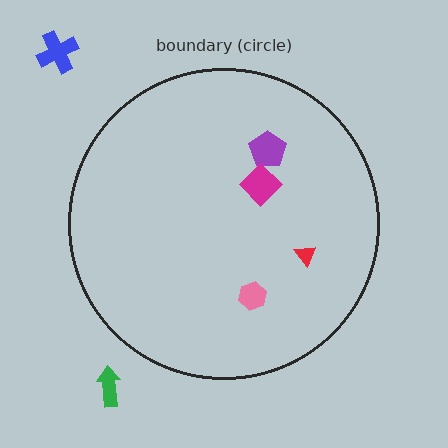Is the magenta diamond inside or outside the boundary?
Inside.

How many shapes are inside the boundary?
4 inside, 2 outside.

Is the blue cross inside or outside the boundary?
Outside.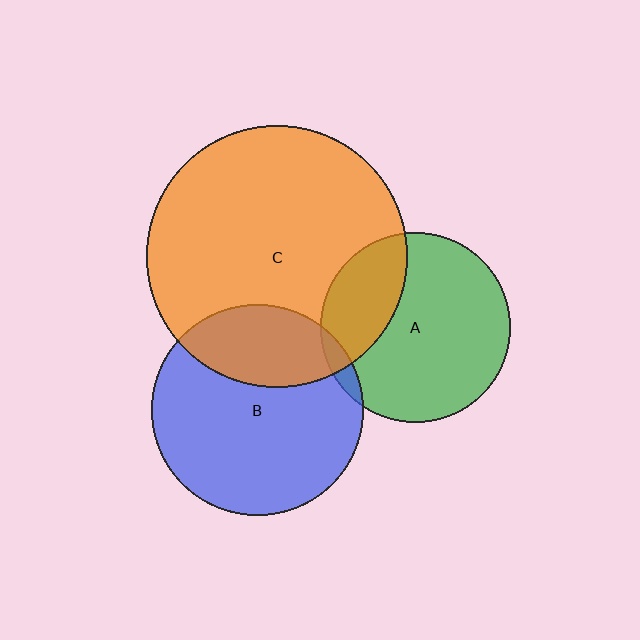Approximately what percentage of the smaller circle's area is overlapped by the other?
Approximately 25%.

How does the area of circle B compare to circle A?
Approximately 1.2 times.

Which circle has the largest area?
Circle C (orange).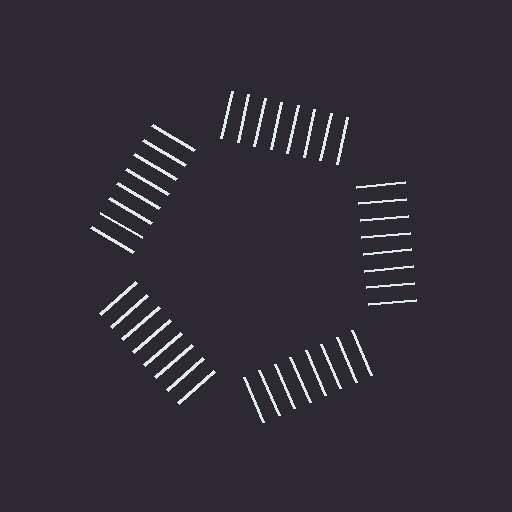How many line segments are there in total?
40 — 8 along each of the 5 edges.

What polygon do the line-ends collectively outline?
An illusory pentagon — the line segments terminate on its edges but no continuous stroke is drawn.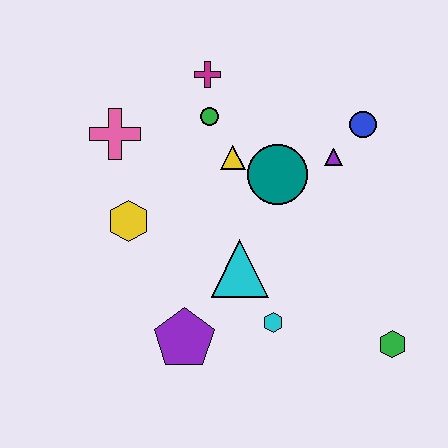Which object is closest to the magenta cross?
The green circle is closest to the magenta cross.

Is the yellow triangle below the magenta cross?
Yes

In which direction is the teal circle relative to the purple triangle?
The teal circle is to the left of the purple triangle.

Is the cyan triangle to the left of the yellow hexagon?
No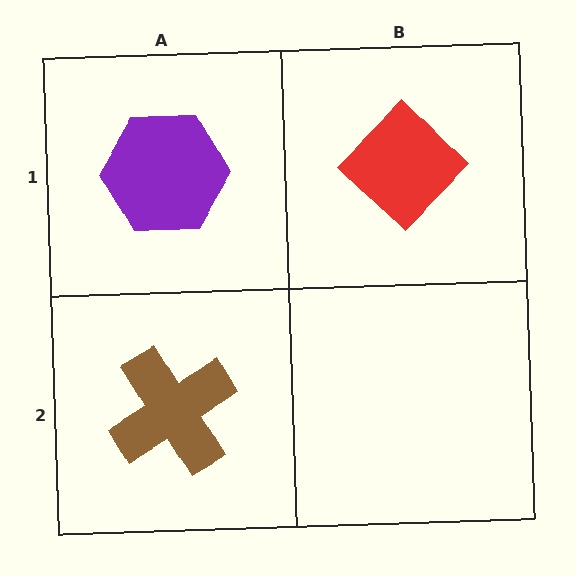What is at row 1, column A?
A purple hexagon.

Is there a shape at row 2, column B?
No, that cell is empty.